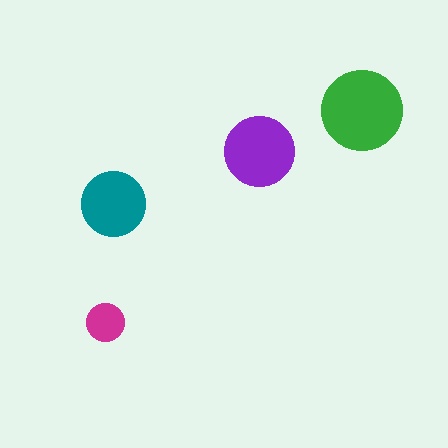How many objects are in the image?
There are 4 objects in the image.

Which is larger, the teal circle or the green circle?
The green one.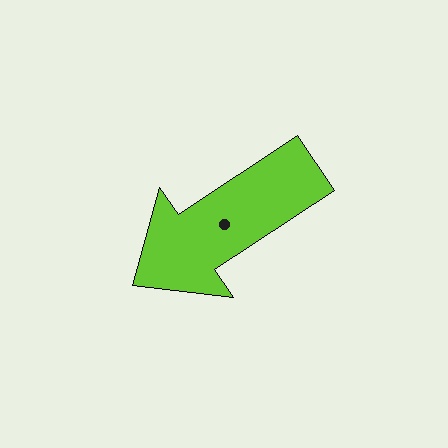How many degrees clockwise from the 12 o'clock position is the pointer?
Approximately 236 degrees.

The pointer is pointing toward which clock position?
Roughly 8 o'clock.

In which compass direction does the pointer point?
Southwest.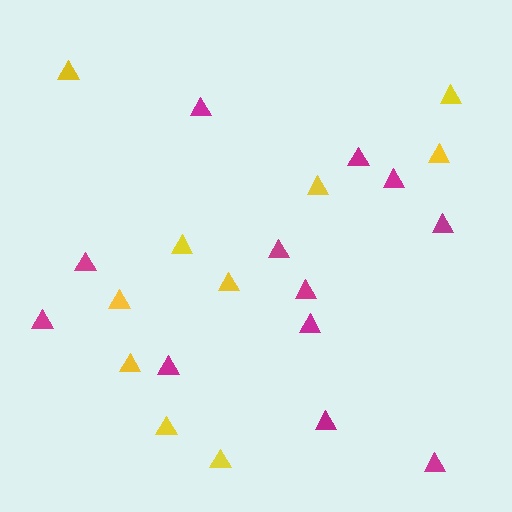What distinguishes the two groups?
There are 2 groups: one group of yellow triangles (10) and one group of magenta triangles (12).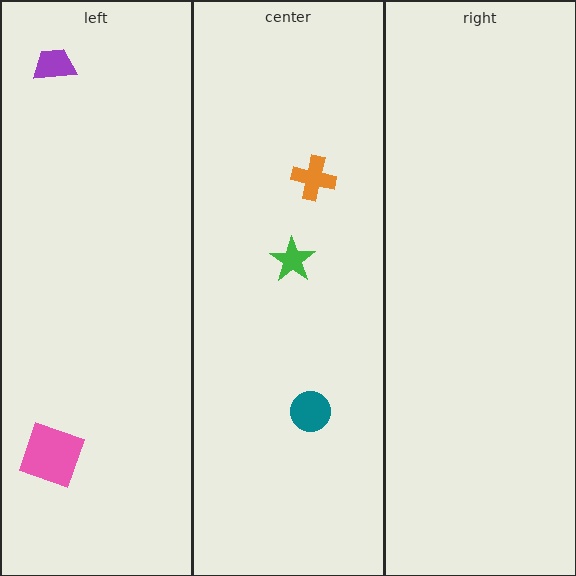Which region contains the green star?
The center region.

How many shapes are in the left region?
2.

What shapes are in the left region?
The pink square, the purple trapezoid.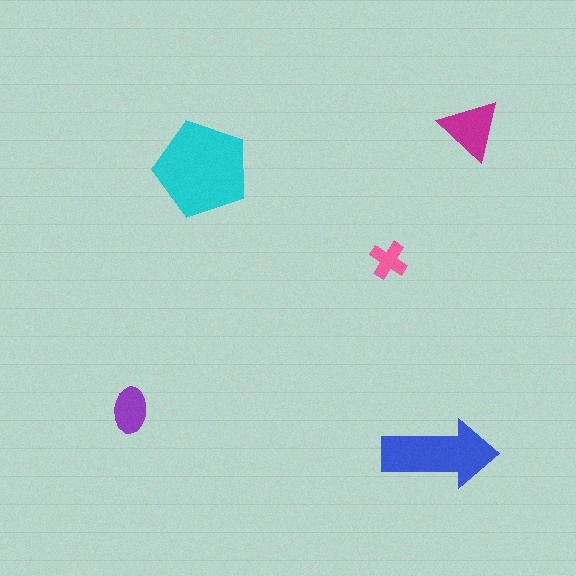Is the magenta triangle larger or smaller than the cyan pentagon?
Smaller.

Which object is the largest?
The cyan pentagon.